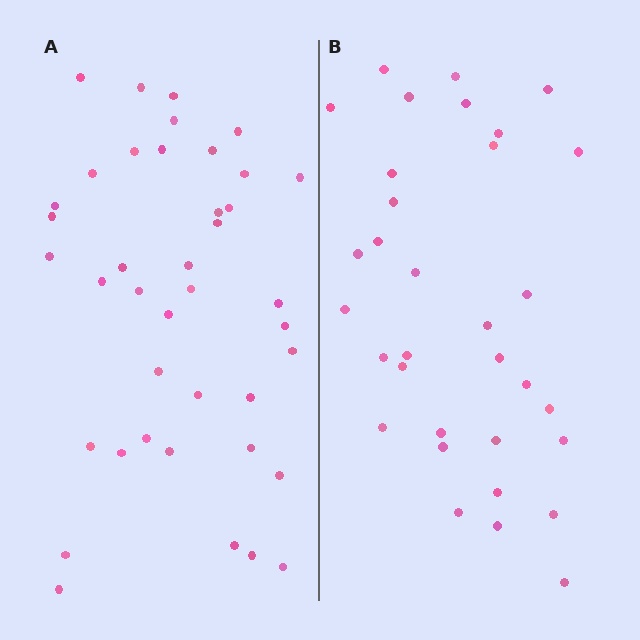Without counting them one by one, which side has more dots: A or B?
Region A (the left region) has more dots.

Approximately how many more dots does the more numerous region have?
Region A has roughly 8 or so more dots than region B.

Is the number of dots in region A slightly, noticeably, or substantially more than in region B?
Region A has only slightly more — the two regions are fairly close. The ratio is roughly 1.2 to 1.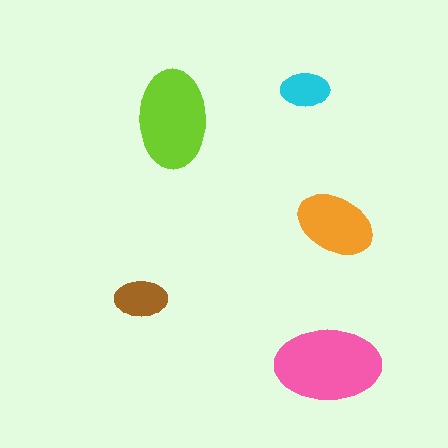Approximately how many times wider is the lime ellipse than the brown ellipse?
About 2 times wider.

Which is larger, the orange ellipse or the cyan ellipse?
The orange one.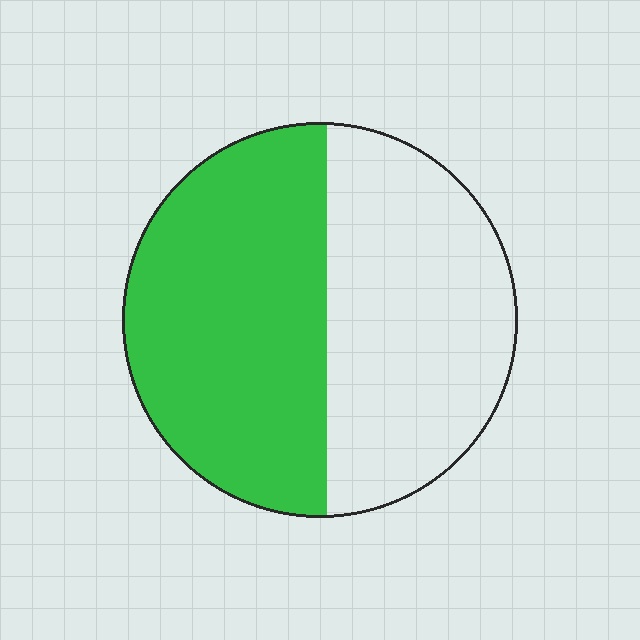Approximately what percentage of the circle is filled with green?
Approximately 50%.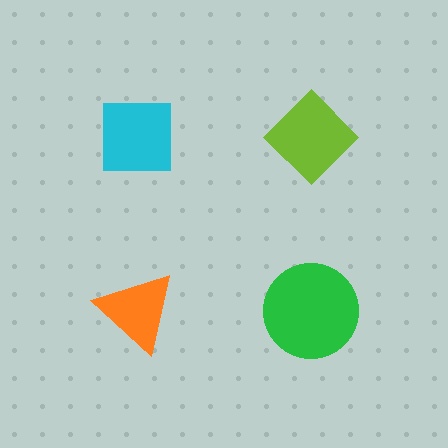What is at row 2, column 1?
An orange triangle.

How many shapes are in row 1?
2 shapes.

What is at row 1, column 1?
A cyan square.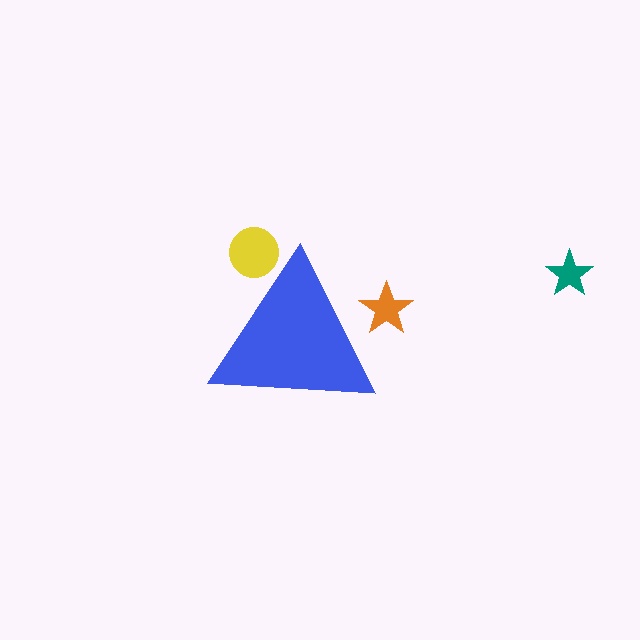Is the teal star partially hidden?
No, the teal star is fully visible.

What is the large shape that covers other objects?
A blue triangle.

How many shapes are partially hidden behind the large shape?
2 shapes are partially hidden.